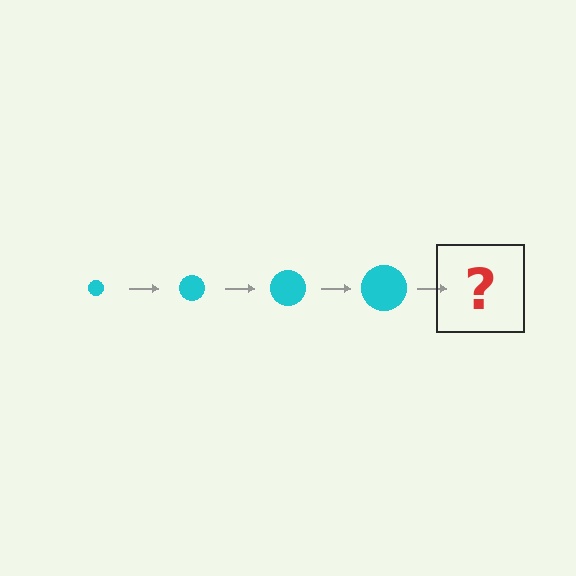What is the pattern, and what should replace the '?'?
The pattern is that the circle gets progressively larger each step. The '?' should be a cyan circle, larger than the previous one.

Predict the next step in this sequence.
The next step is a cyan circle, larger than the previous one.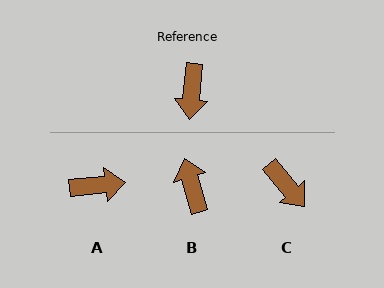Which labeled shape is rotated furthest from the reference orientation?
B, about 158 degrees away.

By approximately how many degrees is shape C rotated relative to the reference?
Approximately 45 degrees counter-clockwise.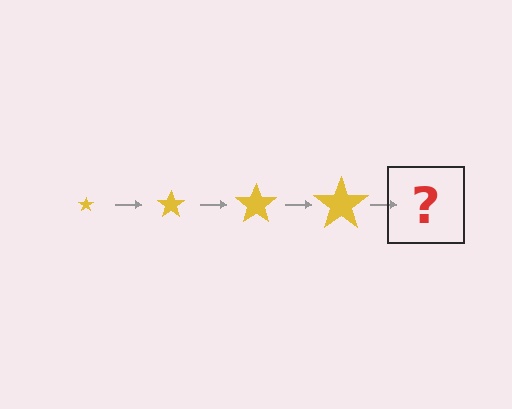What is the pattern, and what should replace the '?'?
The pattern is that the star gets progressively larger each step. The '?' should be a yellow star, larger than the previous one.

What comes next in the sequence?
The next element should be a yellow star, larger than the previous one.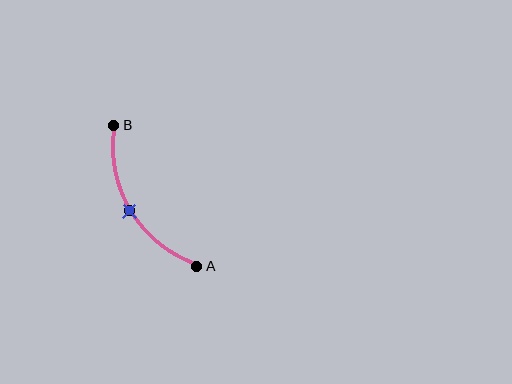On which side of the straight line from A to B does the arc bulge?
The arc bulges to the left of the straight line connecting A and B.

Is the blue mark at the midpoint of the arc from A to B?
Yes. The blue mark lies on the arc at equal arc-length from both A and B — it is the arc midpoint.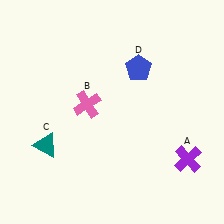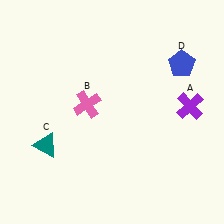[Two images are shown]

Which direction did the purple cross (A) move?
The purple cross (A) moved up.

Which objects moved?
The objects that moved are: the purple cross (A), the blue pentagon (D).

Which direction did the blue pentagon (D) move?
The blue pentagon (D) moved right.